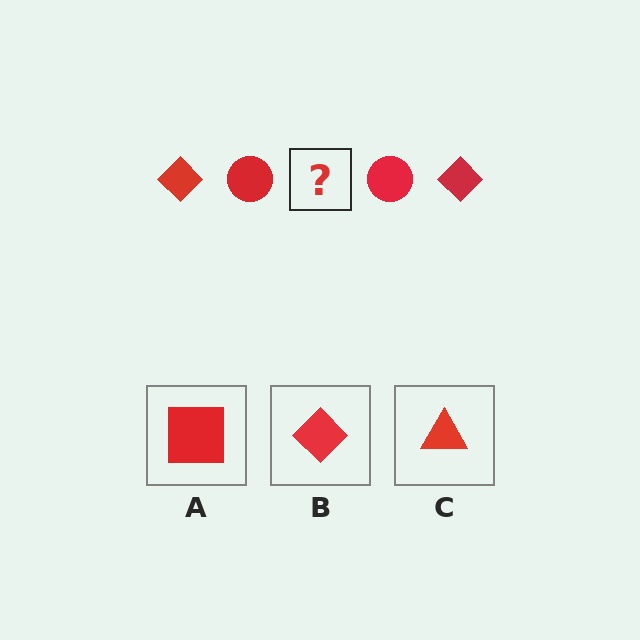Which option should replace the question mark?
Option B.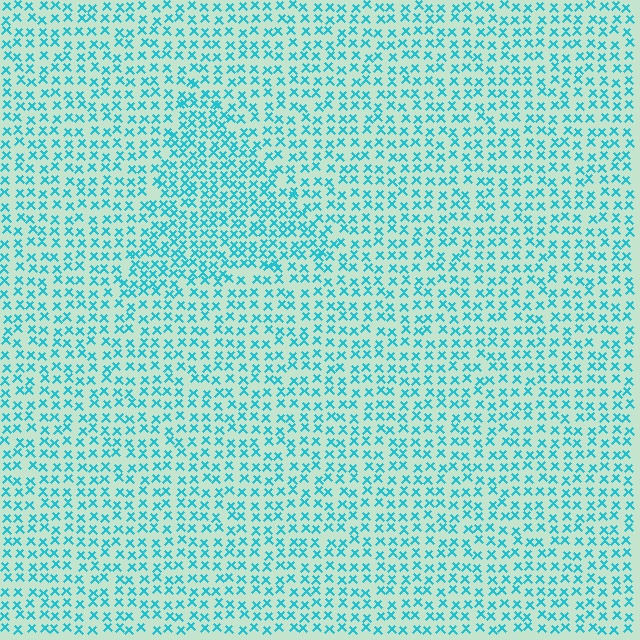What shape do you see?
I see a triangle.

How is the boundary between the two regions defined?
The boundary is defined by a change in element density (approximately 1.6x ratio). All elements are the same color, size, and shape.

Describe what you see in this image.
The image contains small cyan elements arranged at two different densities. A triangle-shaped region is visible where the elements are more densely packed than the surrounding area.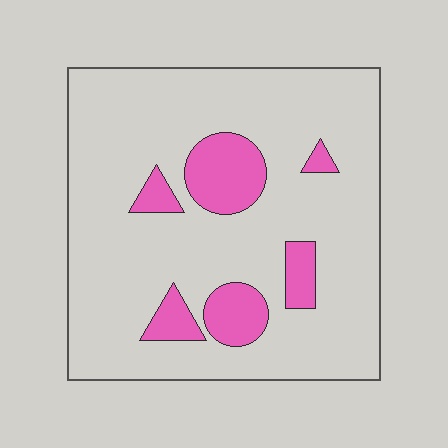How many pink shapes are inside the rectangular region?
6.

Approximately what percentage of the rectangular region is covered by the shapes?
Approximately 15%.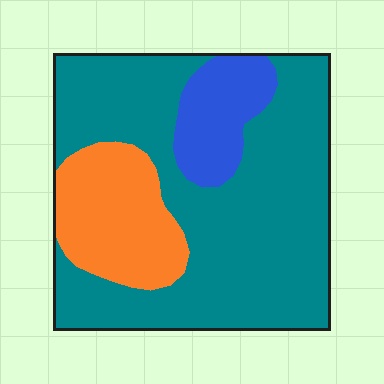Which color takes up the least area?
Blue, at roughly 10%.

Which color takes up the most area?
Teal, at roughly 70%.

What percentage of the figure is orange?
Orange takes up about one fifth (1/5) of the figure.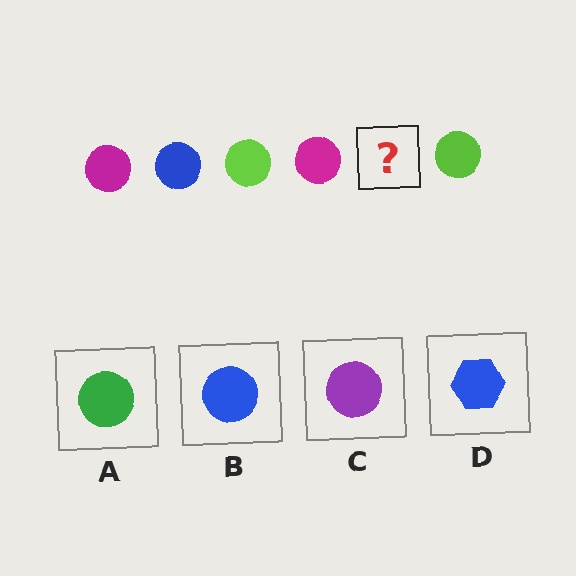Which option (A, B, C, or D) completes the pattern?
B.